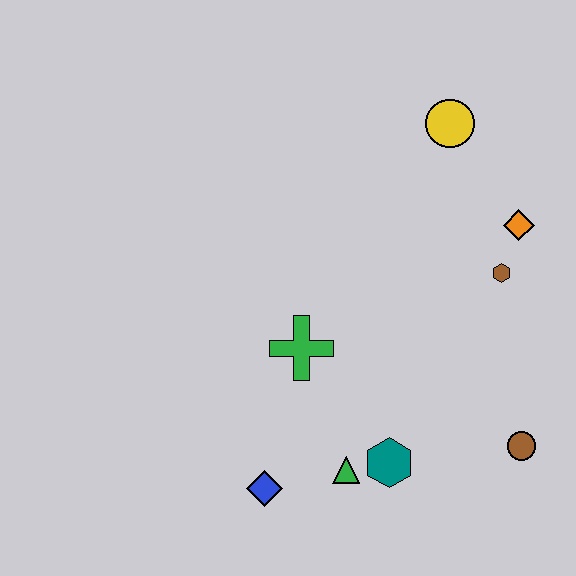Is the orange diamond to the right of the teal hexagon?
Yes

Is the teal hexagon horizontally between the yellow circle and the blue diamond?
Yes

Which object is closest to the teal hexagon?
The green triangle is closest to the teal hexagon.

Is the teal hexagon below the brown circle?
Yes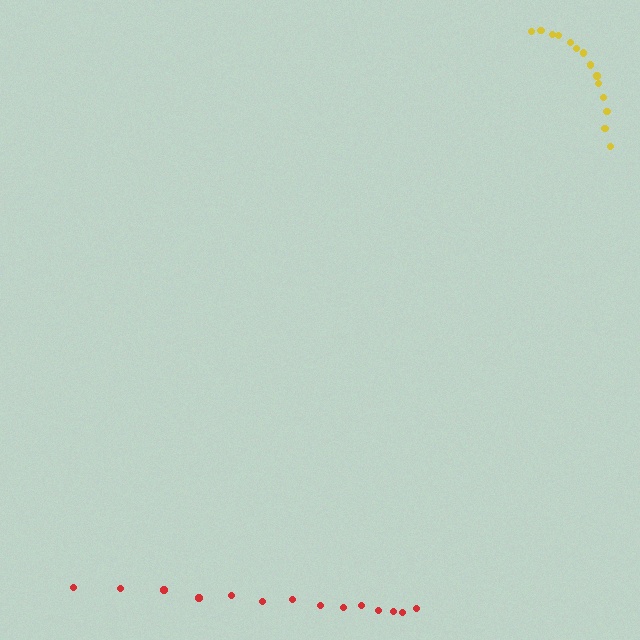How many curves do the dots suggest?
There are 2 distinct paths.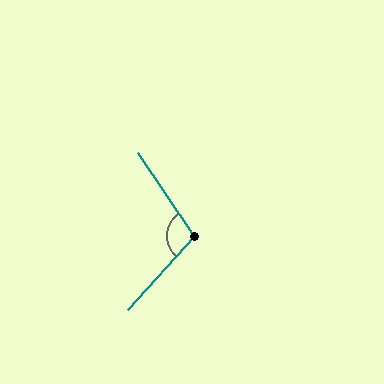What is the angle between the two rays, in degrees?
Approximately 104 degrees.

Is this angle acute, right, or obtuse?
It is obtuse.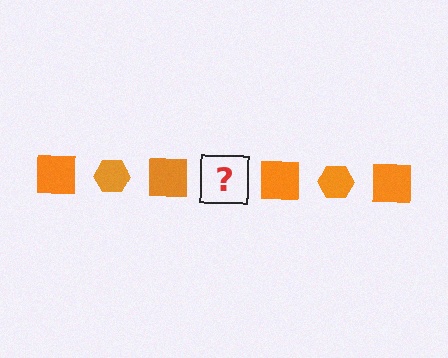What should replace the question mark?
The question mark should be replaced with an orange hexagon.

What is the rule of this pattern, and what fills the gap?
The rule is that the pattern cycles through square, hexagon shapes in orange. The gap should be filled with an orange hexagon.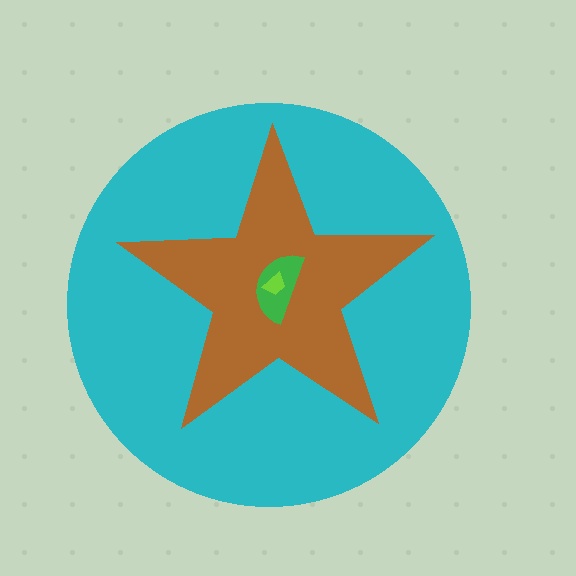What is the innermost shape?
The lime trapezoid.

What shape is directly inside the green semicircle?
The lime trapezoid.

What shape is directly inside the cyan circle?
The brown star.